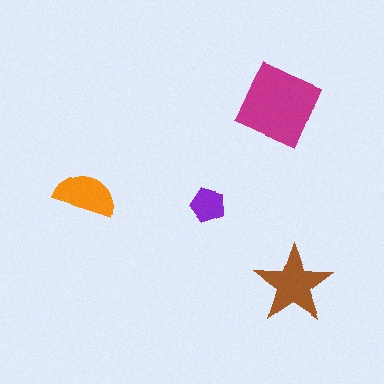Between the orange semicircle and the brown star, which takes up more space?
The brown star.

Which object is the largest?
The magenta diamond.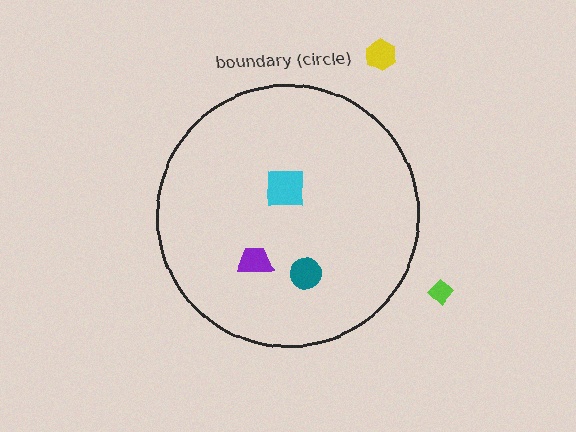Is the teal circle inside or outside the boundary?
Inside.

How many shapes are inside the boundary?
3 inside, 2 outside.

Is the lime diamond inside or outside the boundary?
Outside.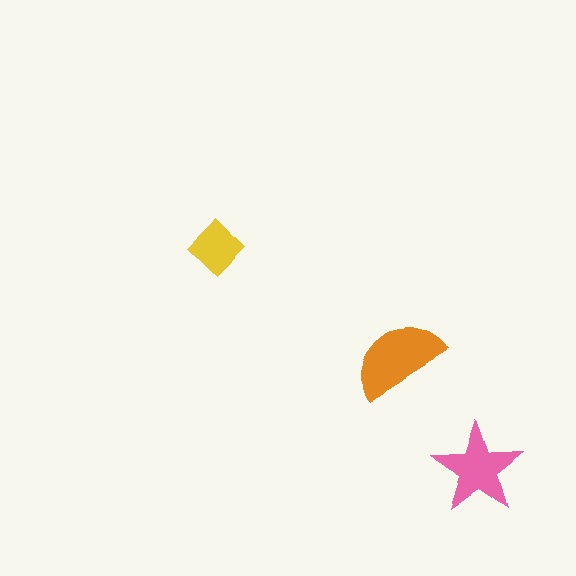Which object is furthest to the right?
The pink star is rightmost.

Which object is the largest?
The orange semicircle.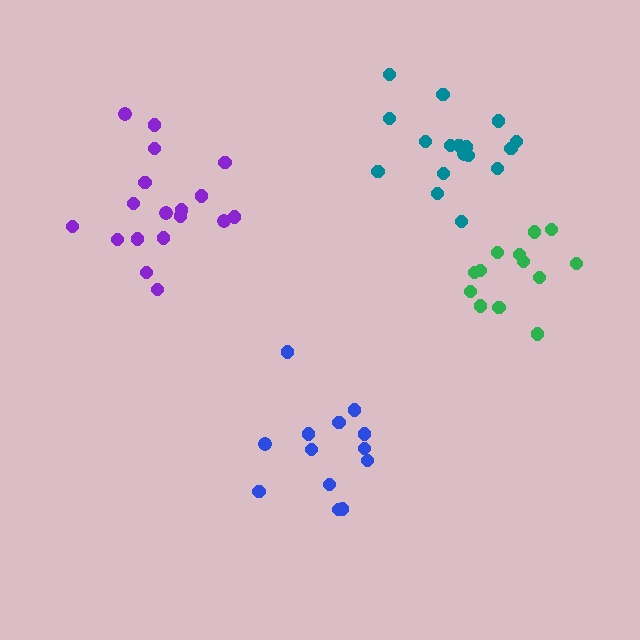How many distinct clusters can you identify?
There are 4 distinct clusters.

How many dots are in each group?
Group 1: 13 dots, Group 2: 18 dots, Group 3: 17 dots, Group 4: 13 dots (61 total).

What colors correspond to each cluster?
The clusters are colored: blue, purple, teal, green.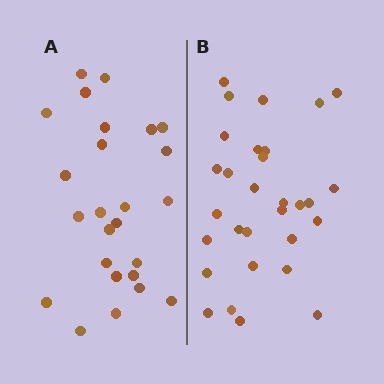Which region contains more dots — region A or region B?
Region B (the right region) has more dots.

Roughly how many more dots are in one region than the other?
Region B has about 5 more dots than region A.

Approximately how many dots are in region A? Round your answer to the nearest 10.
About 20 dots. (The exact count is 25, which rounds to 20.)